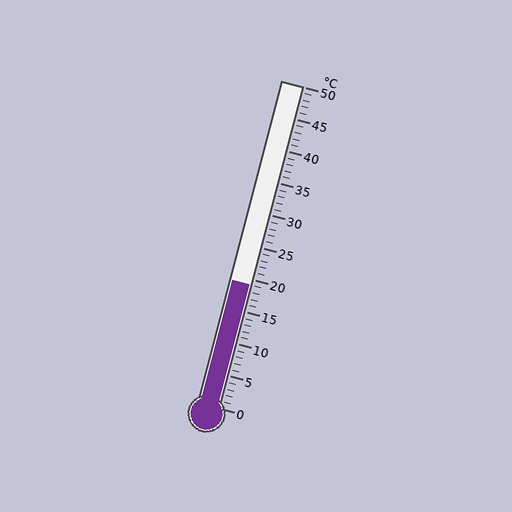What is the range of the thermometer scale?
The thermometer scale ranges from 0°C to 50°C.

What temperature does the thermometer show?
The thermometer shows approximately 19°C.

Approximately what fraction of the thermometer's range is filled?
The thermometer is filled to approximately 40% of its range.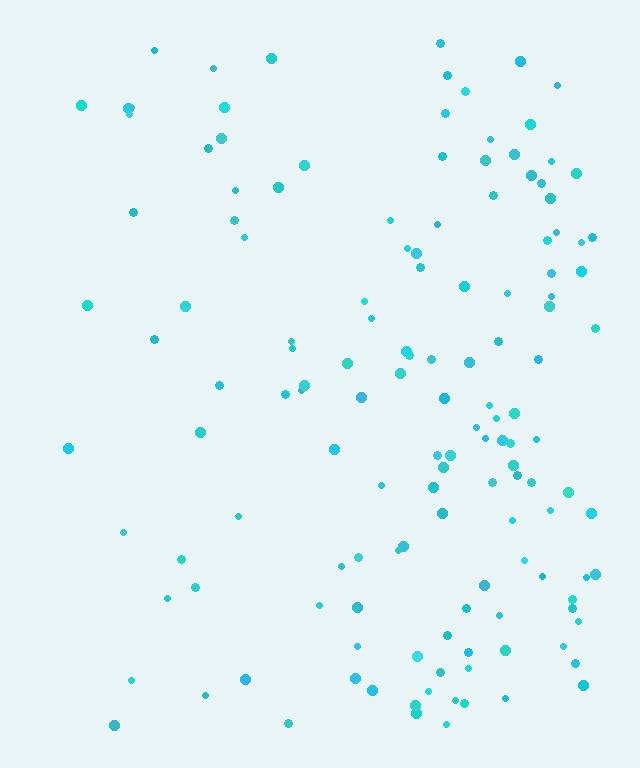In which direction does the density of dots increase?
From left to right, with the right side densest.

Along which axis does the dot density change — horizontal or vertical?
Horizontal.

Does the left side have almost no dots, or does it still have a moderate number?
Still a moderate number, just noticeably fewer than the right.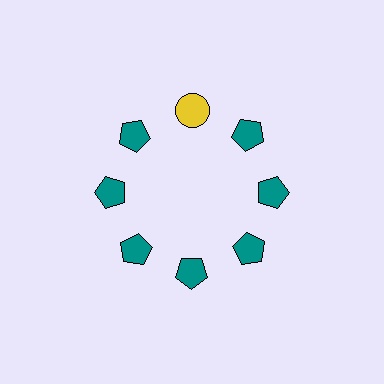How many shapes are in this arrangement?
There are 8 shapes arranged in a ring pattern.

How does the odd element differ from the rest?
It differs in both color (yellow instead of teal) and shape (circle instead of pentagon).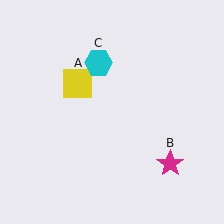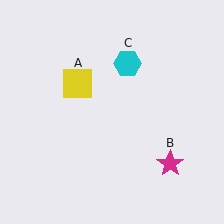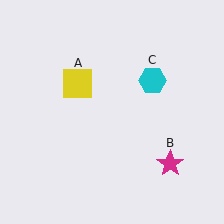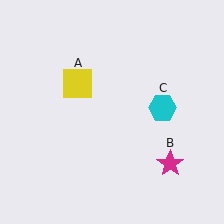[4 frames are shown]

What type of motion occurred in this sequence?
The cyan hexagon (object C) rotated clockwise around the center of the scene.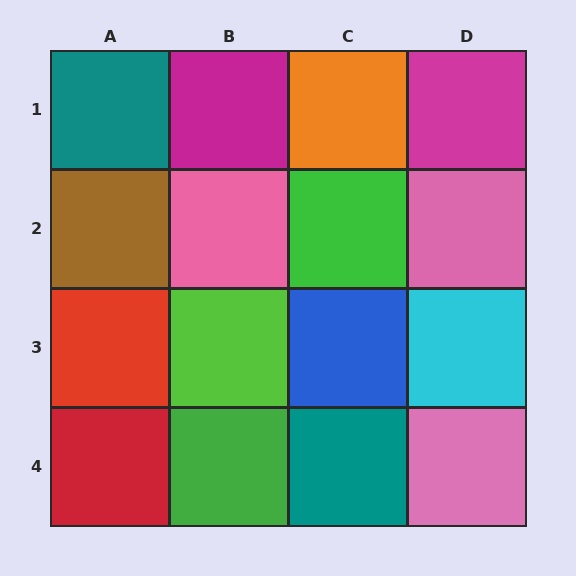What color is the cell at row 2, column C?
Green.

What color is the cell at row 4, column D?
Pink.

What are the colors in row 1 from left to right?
Teal, magenta, orange, magenta.